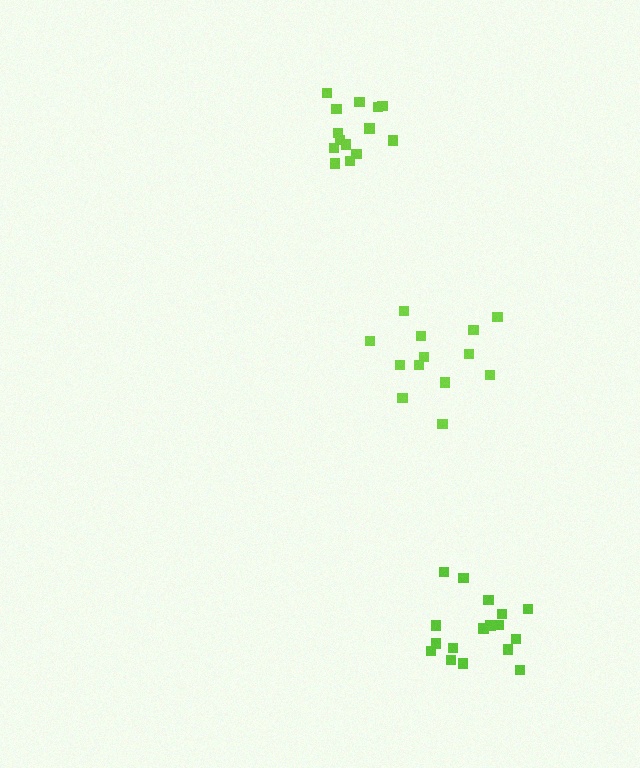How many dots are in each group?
Group 1: 13 dots, Group 2: 17 dots, Group 3: 14 dots (44 total).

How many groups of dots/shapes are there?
There are 3 groups.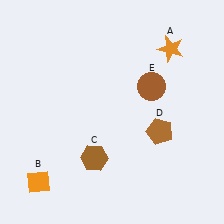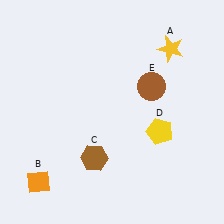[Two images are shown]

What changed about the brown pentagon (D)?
In Image 1, D is brown. In Image 2, it changed to yellow.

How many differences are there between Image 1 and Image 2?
There are 2 differences between the two images.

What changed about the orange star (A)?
In Image 1, A is orange. In Image 2, it changed to yellow.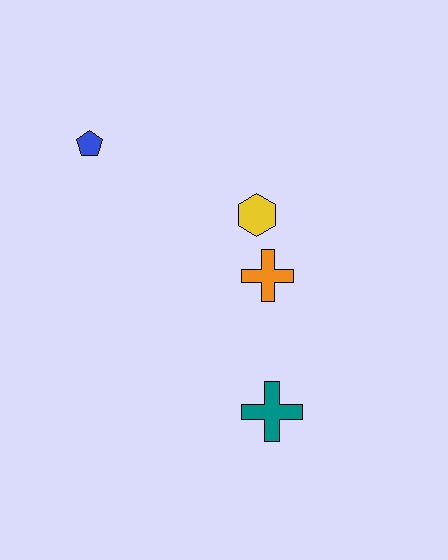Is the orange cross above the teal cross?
Yes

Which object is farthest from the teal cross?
The blue pentagon is farthest from the teal cross.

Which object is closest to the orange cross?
The yellow hexagon is closest to the orange cross.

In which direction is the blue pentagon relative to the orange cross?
The blue pentagon is to the left of the orange cross.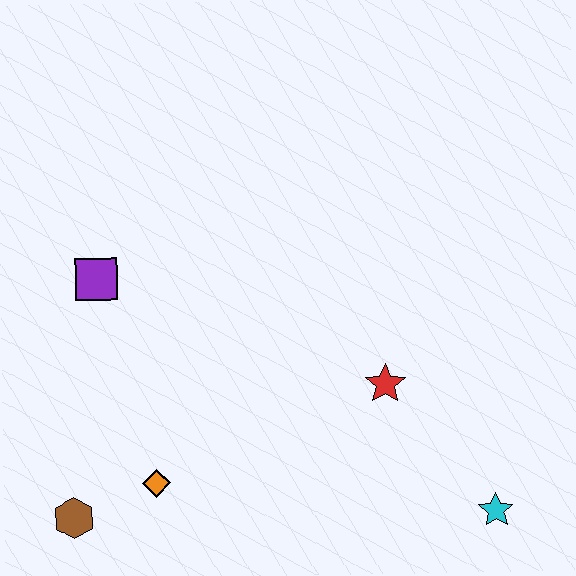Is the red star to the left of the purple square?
No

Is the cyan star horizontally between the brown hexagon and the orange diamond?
No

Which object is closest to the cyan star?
The red star is closest to the cyan star.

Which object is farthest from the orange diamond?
The cyan star is farthest from the orange diamond.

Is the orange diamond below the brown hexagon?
No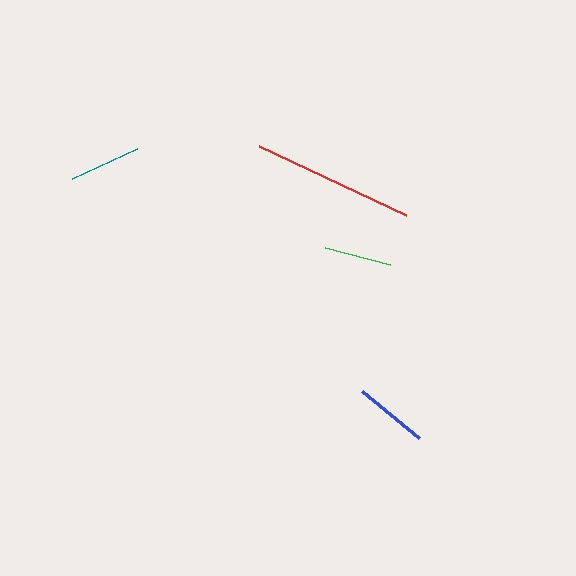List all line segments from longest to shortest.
From longest to shortest: red, blue, teal, green.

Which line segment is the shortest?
The green line is the shortest at approximately 67 pixels.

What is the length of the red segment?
The red segment is approximately 162 pixels long.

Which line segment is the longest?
The red line is the longest at approximately 162 pixels.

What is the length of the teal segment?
The teal segment is approximately 71 pixels long.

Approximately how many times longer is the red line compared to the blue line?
The red line is approximately 2.2 times the length of the blue line.